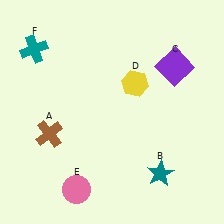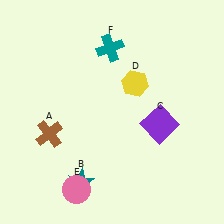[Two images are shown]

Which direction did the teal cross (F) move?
The teal cross (F) moved right.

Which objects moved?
The objects that moved are: the teal star (B), the purple square (C), the teal cross (F).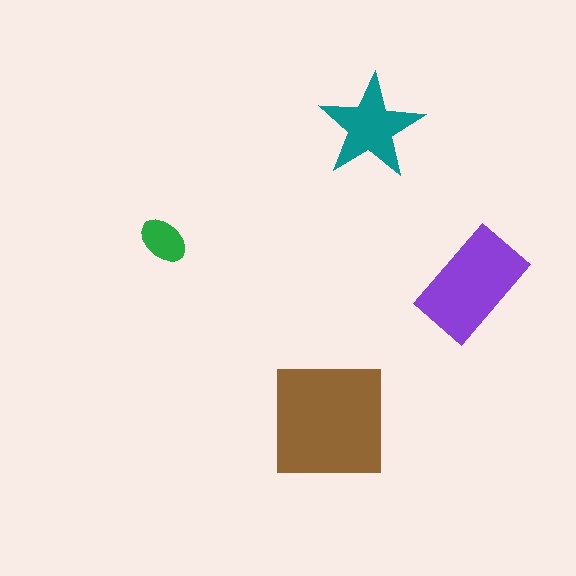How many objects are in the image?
There are 4 objects in the image.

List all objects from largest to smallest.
The brown square, the purple rectangle, the teal star, the green ellipse.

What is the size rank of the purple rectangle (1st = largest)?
2nd.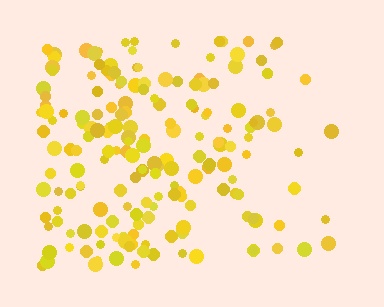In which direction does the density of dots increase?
From right to left, with the left side densest.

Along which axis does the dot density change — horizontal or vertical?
Horizontal.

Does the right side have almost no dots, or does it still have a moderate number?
Still a moderate number, just noticeably fewer than the left.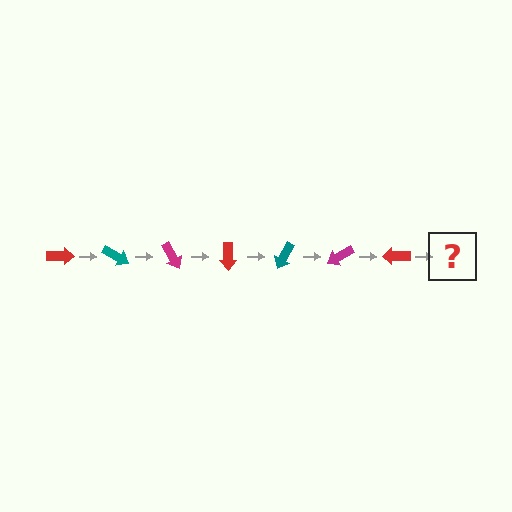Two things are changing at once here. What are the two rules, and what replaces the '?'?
The two rules are that it rotates 30 degrees each step and the color cycles through red, teal, and magenta. The '?' should be a teal arrow, rotated 210 degrees from the start.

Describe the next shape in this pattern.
It should be a teal arrow, rotated 210 degrees from the start.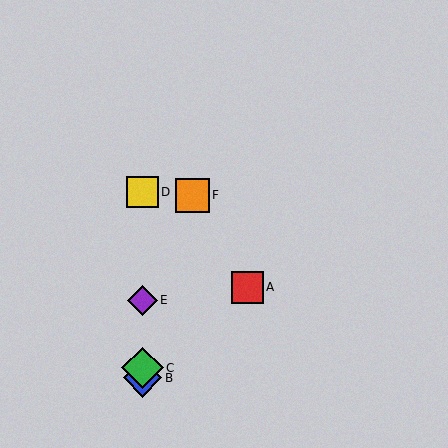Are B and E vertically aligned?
Yes, both are at x≈143.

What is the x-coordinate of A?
Object A is at x≈247.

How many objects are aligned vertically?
4 objects (B, C, D, E) are aligned vertically.